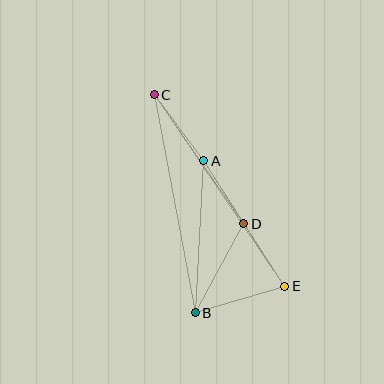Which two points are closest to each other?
Points D and E are closest to each other.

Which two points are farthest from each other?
Points C and E are farthest from each other.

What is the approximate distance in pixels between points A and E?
The distance between A and E is approximately 149 pixels.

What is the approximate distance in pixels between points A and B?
The distance between A and B is approximately 152 pixels.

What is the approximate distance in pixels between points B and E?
The distance between B and E is approximately 93 pixels.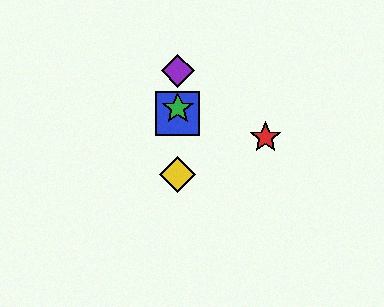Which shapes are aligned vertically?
The blue square, the green star, the yellow diamond, the purple diamond are aligned vertically.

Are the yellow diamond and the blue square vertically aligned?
Yes, both are at x≈178.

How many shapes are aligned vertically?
4 shapes (the blue square, the green star, the yellow diamond, the purple diamond) are aligned vertically.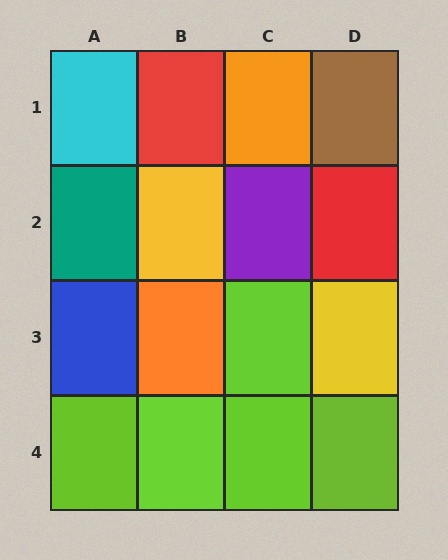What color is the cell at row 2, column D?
Red.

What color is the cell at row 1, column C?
Orange.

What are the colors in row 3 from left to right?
Blue, orange, lime, yellow.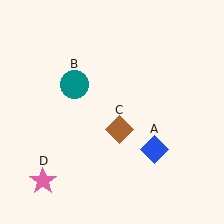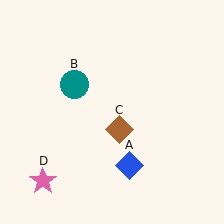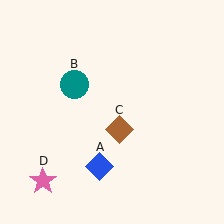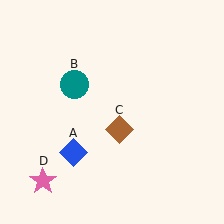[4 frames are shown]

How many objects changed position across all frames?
1 object changed position: blue diamond (object A).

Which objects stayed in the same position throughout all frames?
Teal circle (object B) and brown diamond (object C) and pink star (object D) remained stationary.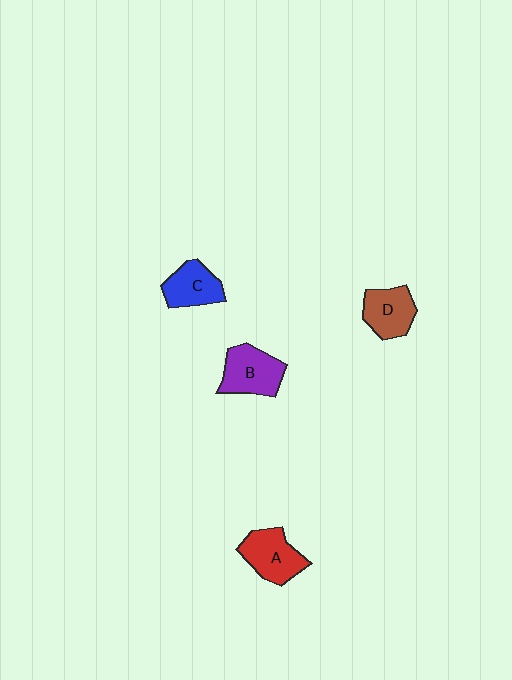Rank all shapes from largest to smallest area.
From largest to smallest: A (red), B (purple), D (brown), C (blue).